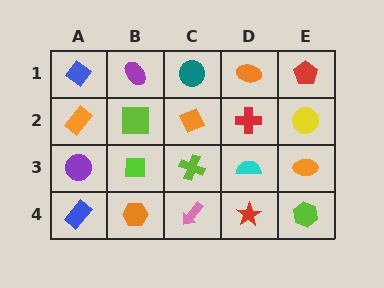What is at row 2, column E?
A yellow circle.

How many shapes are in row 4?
5 shapes.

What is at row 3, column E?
An orange ellipse.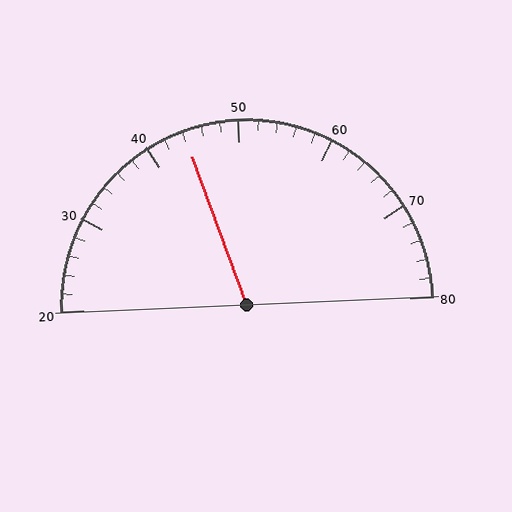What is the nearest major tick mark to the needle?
The nearest major tick mark is 40.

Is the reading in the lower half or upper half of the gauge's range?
The reading is in the lower half of the range (20 to 80).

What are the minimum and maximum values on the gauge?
The gauge ranges from 20 to 80.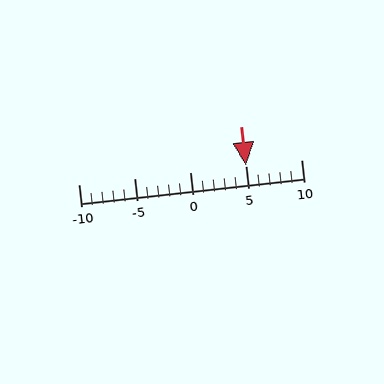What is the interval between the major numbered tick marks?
The major tick marks are spaced 5 units apart.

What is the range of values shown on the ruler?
The ruler shows values from -10 to 10.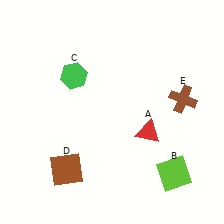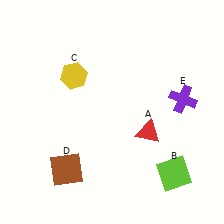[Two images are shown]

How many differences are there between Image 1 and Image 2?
There are 2 differences between the two images.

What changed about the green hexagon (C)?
In Image 1, C is green. In Image 2, it changed to yellow.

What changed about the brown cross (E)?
In Image 1, E is brown. In Image 2, it changed to purple.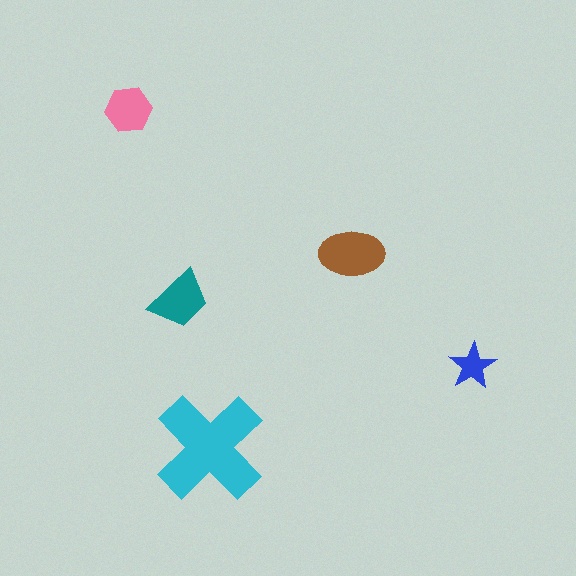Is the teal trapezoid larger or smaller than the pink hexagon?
Larger.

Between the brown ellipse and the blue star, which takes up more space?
The brown ellipse.